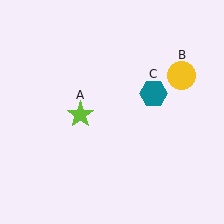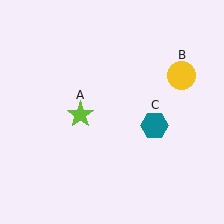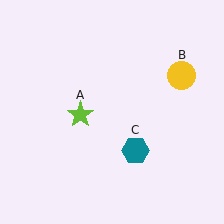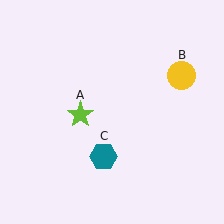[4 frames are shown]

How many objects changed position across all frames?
1 object changed position: teal hexagon (object C).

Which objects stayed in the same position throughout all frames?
Lime star (object A) and yellow circle (object B) remained stationary.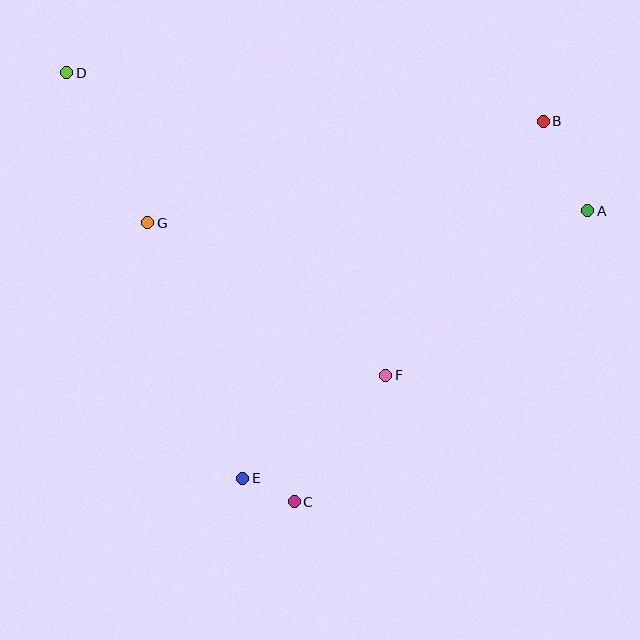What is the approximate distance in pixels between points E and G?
The distance between E and G is approximately 273 pixels.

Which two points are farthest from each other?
Points A and D are farthest from each other.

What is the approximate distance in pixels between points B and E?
The distance between B and E is approximately 467 pixels.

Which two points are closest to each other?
Points C and E are closest to each other.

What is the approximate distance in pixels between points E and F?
The distance between E and F is approximately 176 pixels.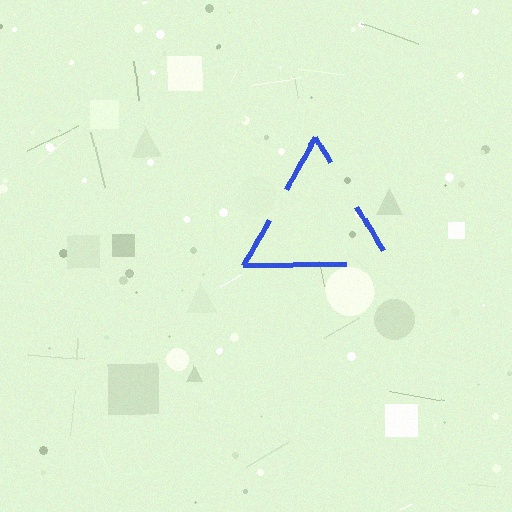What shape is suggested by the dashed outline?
The dashed outline suggests a triangle.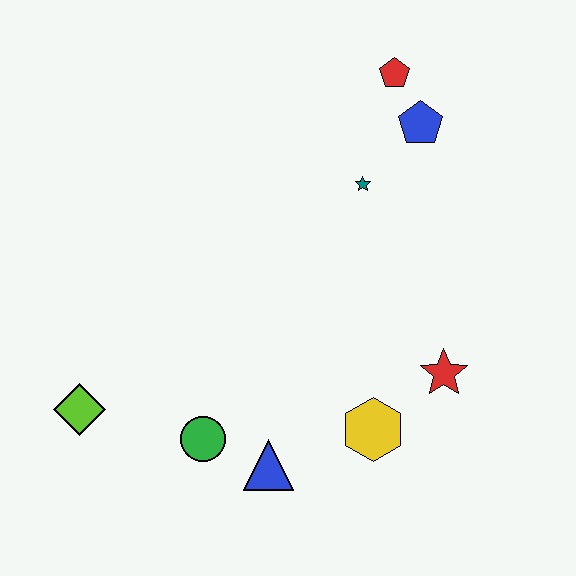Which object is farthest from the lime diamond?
The red pentagon is farthest from the lime diamond.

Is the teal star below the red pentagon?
Yes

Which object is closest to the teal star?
The blue pentagon is closest to the teal star.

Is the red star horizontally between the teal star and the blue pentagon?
No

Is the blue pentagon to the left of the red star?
Yes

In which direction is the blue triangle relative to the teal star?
The blue triangle is below the teal star.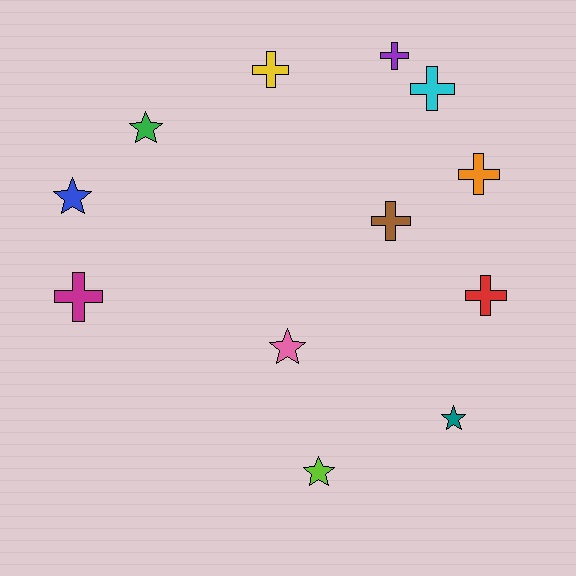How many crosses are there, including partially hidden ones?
There are 7 crosses.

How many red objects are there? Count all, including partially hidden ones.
There is 1 red object.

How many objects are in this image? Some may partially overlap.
There are 12 objects.